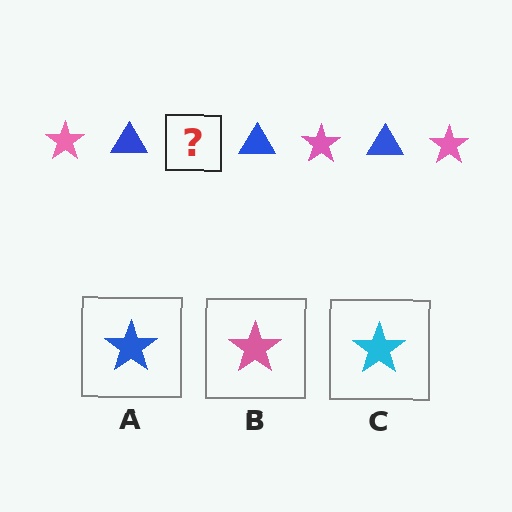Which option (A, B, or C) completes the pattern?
B.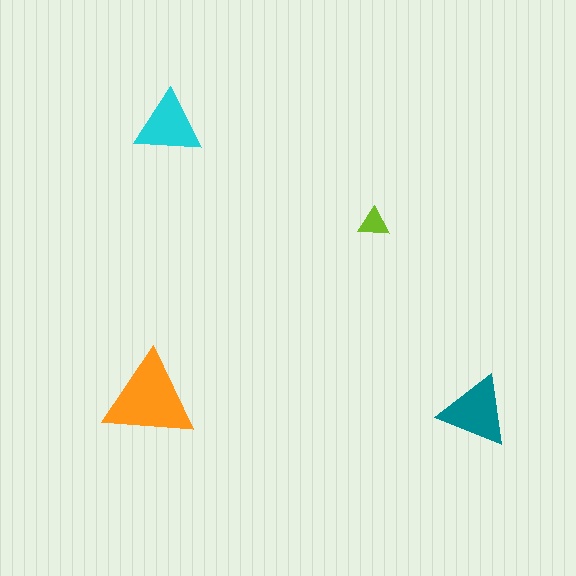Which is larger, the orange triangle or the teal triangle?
The orange one.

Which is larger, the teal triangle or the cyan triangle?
The teal one.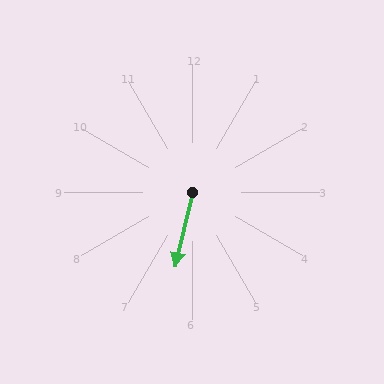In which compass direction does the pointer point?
South.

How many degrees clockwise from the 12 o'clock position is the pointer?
Approximately 193 degrees.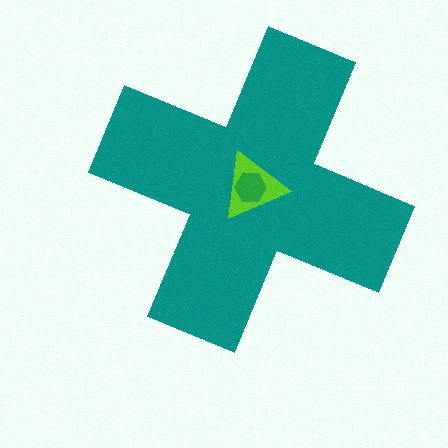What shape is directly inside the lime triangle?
The green hexagon.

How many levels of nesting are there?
3.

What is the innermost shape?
The green hexagon.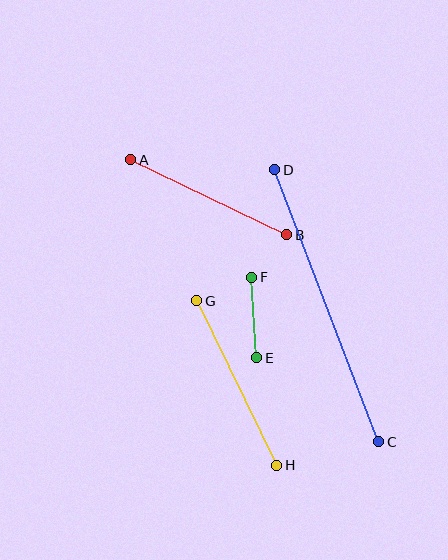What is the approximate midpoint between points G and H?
The midpoint is at approximately (237, 383) pixels.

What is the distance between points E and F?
The distance is approximately 80 pixels.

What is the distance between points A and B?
The distance is approximately 173 pixels.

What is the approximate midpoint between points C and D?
The midpoint is at approximately (327, 306) pixels.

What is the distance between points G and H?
The distance is approximately 183 pixels.